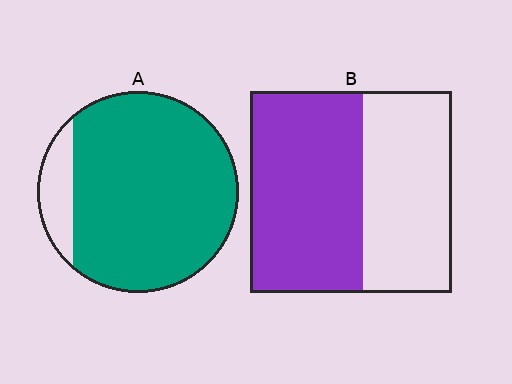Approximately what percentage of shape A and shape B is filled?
A is approximately 90% and B is approximately 55%.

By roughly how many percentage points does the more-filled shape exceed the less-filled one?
By roughly 30 percentage points (A over B).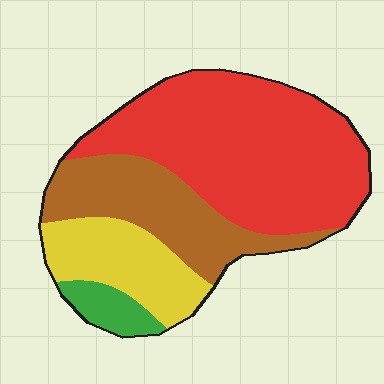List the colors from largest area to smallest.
From largest to smallest: red, brown, yellow, green.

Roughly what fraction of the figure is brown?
Brown covers 24% of the figure.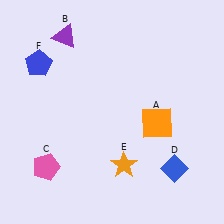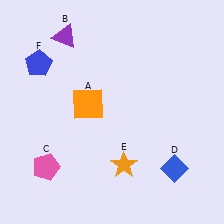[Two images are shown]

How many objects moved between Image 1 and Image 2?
1 object moved between the two images.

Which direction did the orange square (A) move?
The orange square (A) moved left.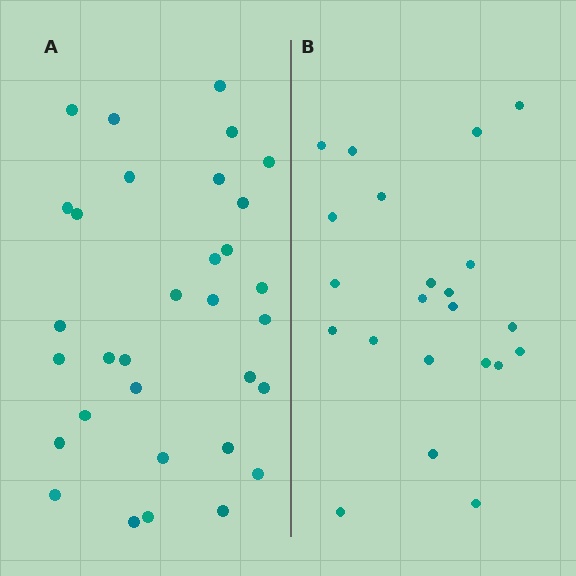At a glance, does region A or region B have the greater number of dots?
Region A (the left region) has more dots.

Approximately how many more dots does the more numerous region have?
Region A has roughly 10 or so more dots than region B.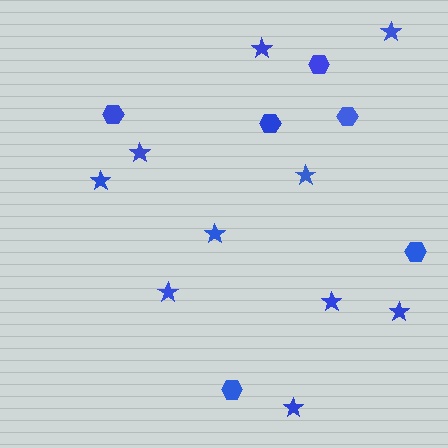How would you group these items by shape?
There are 2 groups: one group of hexagons (6) and one group of stars (10).